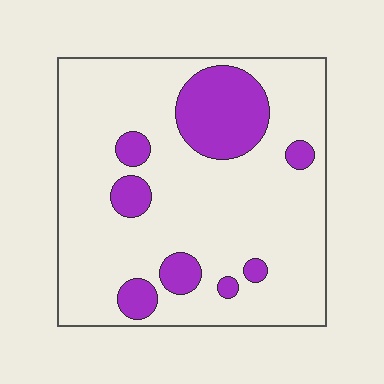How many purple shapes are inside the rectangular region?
8.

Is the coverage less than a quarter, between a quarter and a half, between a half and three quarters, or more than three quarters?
Less than a quarter.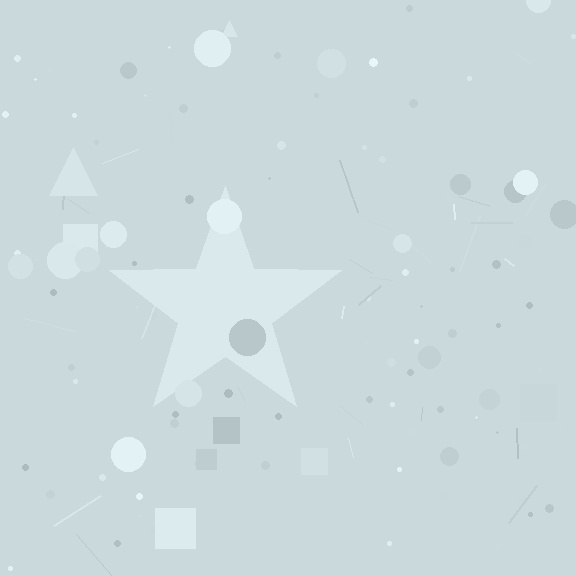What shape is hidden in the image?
A star is hidden in the image.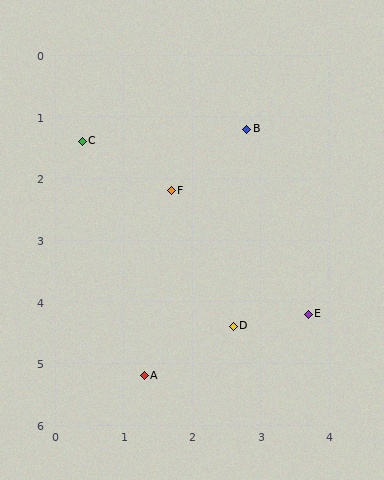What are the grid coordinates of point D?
Point D is at approximately (2.6, 4.4).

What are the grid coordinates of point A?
Point A is at approximately (1.3, 5.2).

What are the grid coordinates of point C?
Point C is at approximately (0.4, 1.4).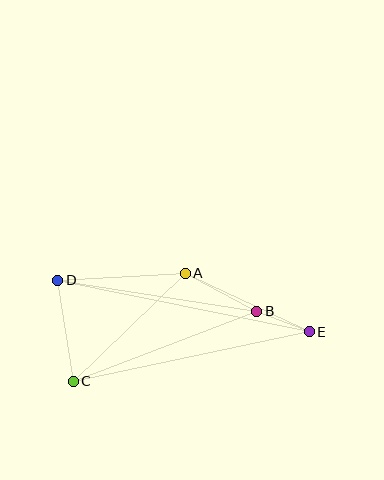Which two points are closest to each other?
Points B and E are closest to each other.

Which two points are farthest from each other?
Points D and E are farthest from each other.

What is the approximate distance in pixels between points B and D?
The distance between B and D is approximately 201 pixels.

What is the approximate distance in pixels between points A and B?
The distance between A and B is approximately 81 pixels.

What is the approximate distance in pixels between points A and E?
The distance between A and E is approximately 137 pixels.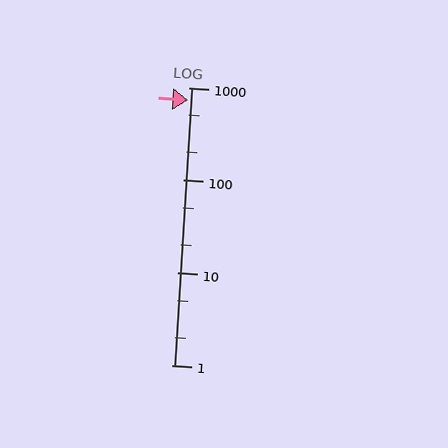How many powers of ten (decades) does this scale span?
The scale spans 3 decades, from 1 to 1000.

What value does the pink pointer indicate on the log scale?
The pointer indicates approximately 740.